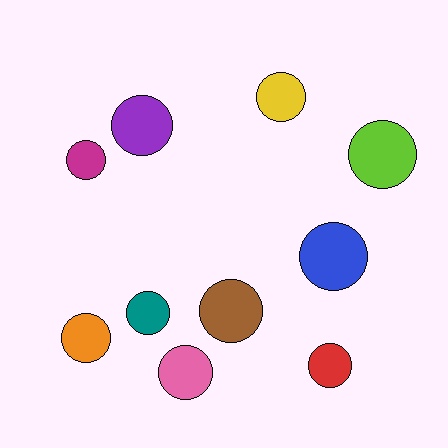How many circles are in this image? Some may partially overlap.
There are 10 circles.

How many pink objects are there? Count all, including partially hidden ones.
There is 1 pink object.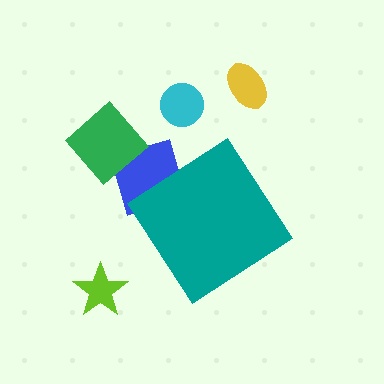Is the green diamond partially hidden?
No, the green diamond is fully visible.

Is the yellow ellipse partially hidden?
No, the yellow ellipse is fully visible.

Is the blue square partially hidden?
Yes, the blue square is partially hidden behind the teal diamond.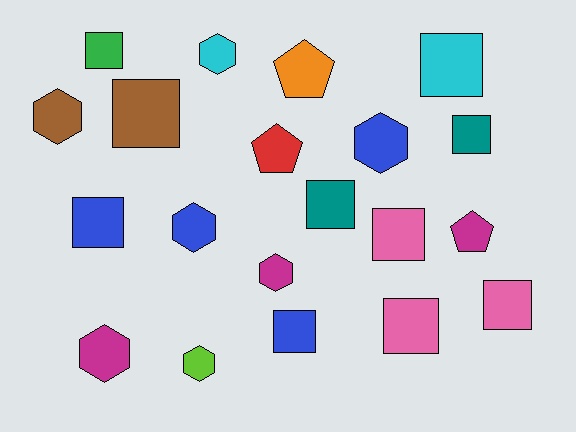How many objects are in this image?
There are 20 objects.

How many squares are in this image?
There are 10 squares.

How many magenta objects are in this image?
There are 3 magenta objects.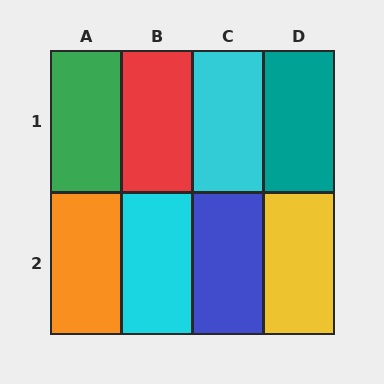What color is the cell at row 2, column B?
Cyan.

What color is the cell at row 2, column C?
Blue.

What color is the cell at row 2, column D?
Yellow.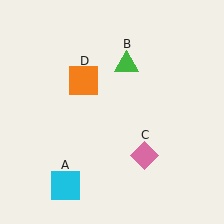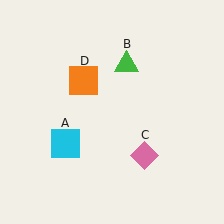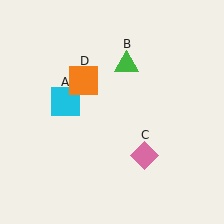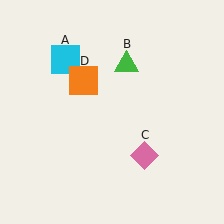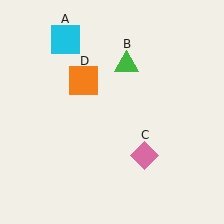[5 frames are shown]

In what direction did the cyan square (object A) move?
The cyan square (object A) moved up.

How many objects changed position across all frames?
1 object changed position: cyan square (object A).